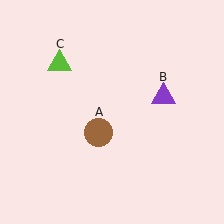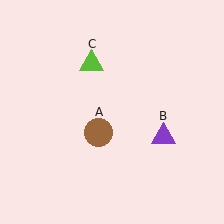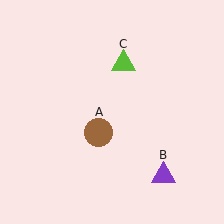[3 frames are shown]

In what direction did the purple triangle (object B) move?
The purple triangle (object B) moved down.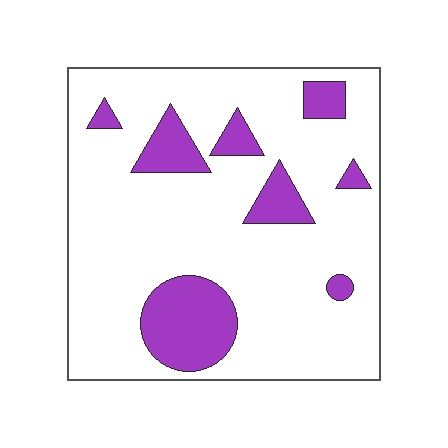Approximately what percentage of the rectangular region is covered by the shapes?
Approximately 20%.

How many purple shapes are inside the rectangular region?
8.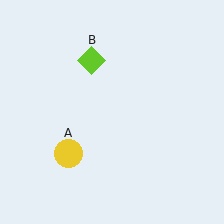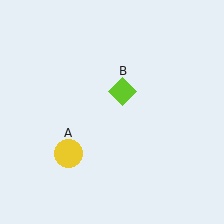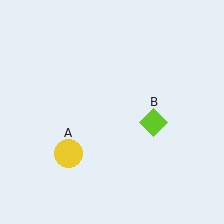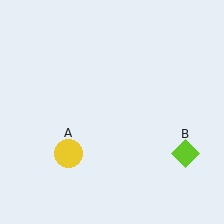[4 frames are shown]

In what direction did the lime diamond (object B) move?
The lime diamond (object B) moved down and to the right.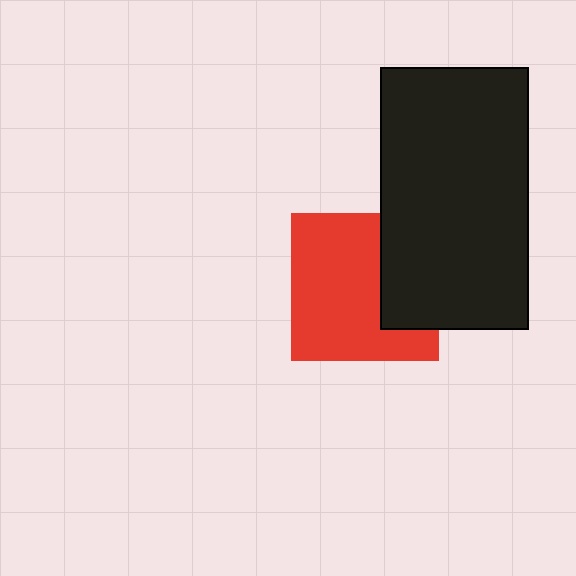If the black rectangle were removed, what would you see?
You would see the complete red square.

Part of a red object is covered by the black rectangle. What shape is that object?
It is a square.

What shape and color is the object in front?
The object in front is a black rectangle.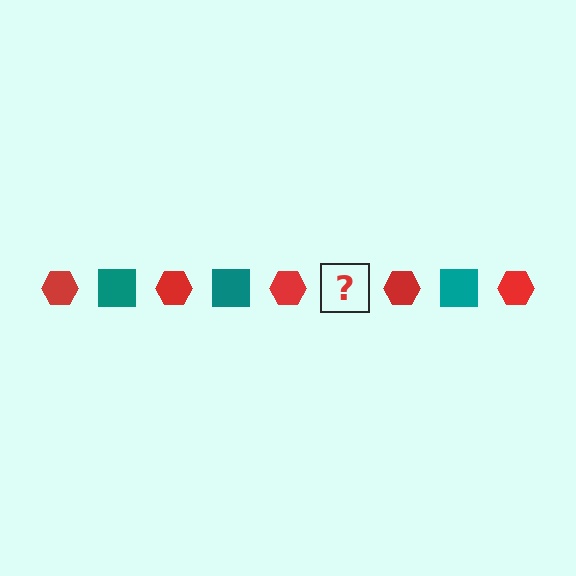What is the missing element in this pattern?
The missing element is a teal square.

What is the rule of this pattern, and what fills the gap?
The rule is that the pattern alternates between red hexagon and teal square. The gap should be filled with a teal square.